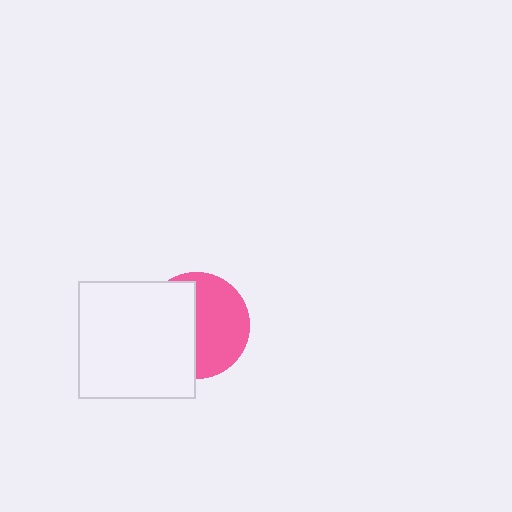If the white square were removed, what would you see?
You would see the complete pink circle.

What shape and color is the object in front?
The object in front is a white square.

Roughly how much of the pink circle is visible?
About half of it is visible (roughly 53%).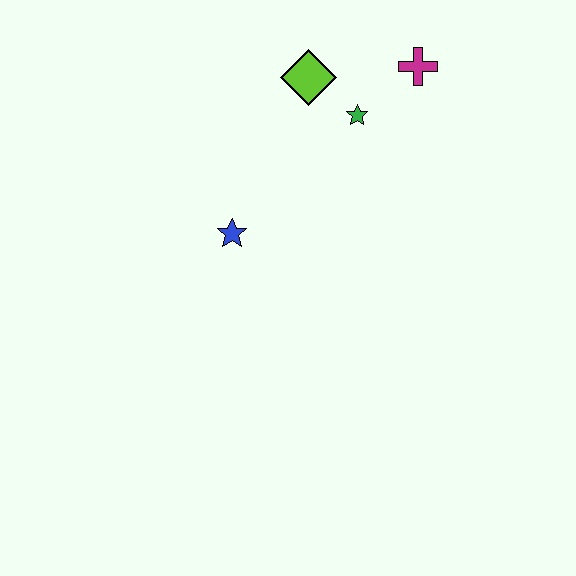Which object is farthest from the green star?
The blue star is farthest from the green star.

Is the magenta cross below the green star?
No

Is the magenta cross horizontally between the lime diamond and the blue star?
No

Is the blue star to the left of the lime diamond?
Yes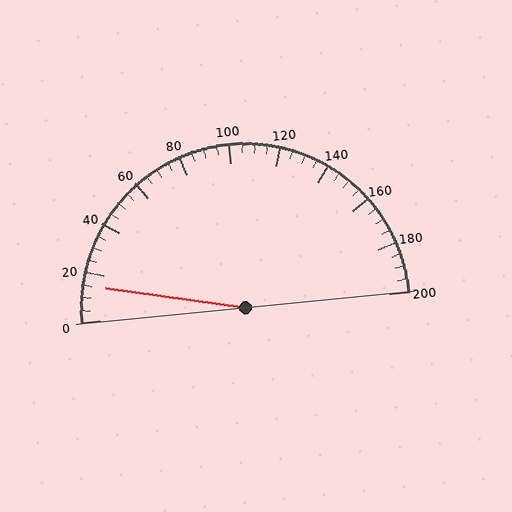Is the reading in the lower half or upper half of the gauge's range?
The reading is in the lower half of the range (0 to 200).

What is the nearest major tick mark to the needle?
The nearest major tick mark is 20.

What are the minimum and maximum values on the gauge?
The gauge ranges from 0 to 200.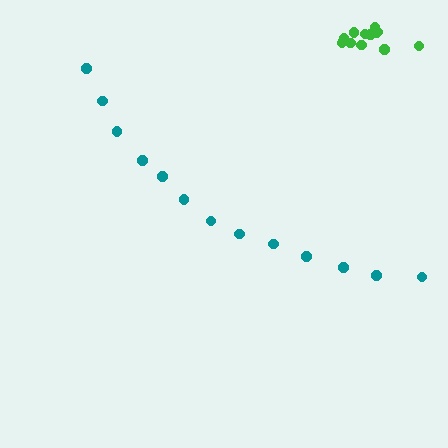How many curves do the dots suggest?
There are 2 distinct paths.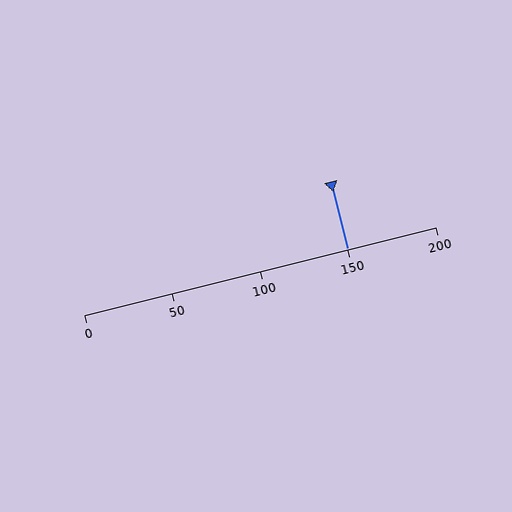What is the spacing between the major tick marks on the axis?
The major ticks are spaced 50 apart.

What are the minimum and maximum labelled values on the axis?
The axis runs from 0 to 200.